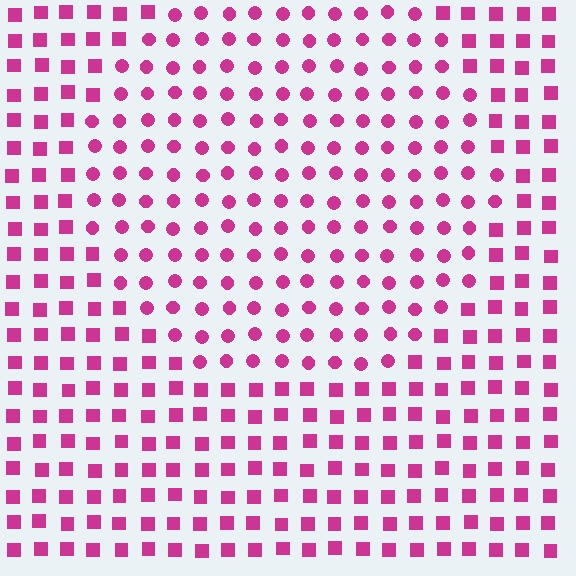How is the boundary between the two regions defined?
The boundary is defined by a change in element shape: circles inside vs. squares outside. All elements share the same color and spacing.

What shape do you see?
I see a circle.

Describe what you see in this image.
The image is filled with small magenta elements arranged in a uniform grid. A circle-shaped region contains circles, while the surrounding area contains squares. The boundary is defined purely by the change in element shape.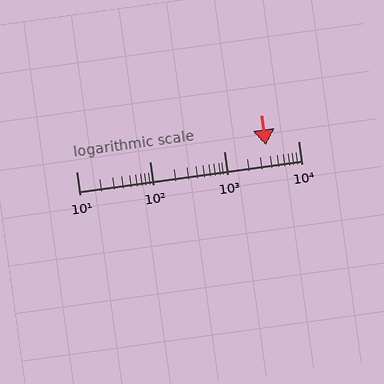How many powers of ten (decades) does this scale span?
The scale spans 3 decades, from 10 to 10000.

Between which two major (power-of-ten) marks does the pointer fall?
The pointer is between 1000 and 10000.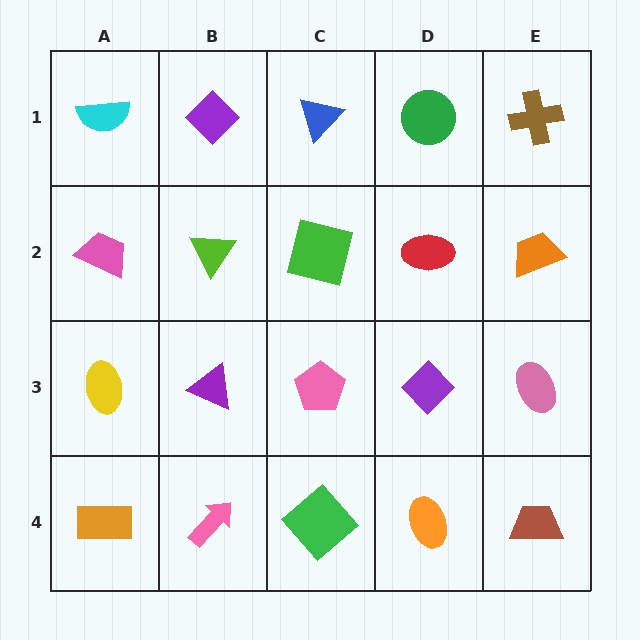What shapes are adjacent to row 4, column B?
A purple triangle (row 3, column B), an orange rectangle (row 4, column A), a green diamond (row 4, column C).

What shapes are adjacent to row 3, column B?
A lime triangle (row 2, column B), a pink arrow (row 4, column B), a yellow ellipse (row 3, column A), a pink pentagon (row 3, column C).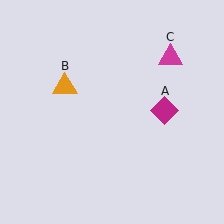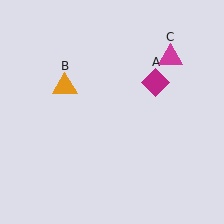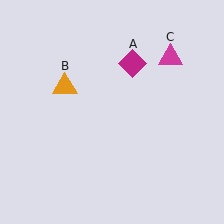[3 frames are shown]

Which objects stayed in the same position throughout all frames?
Orange triangle (object B) and magenta triangle (object C) remained stationary.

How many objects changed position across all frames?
1 object changed position: magenta diamond (object A).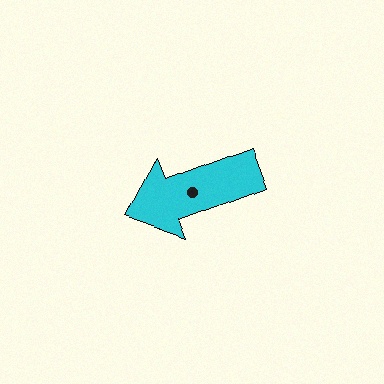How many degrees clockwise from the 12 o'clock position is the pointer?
Approximately 249 degrees.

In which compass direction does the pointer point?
West.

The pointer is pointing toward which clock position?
Roughly 8 o'clock.